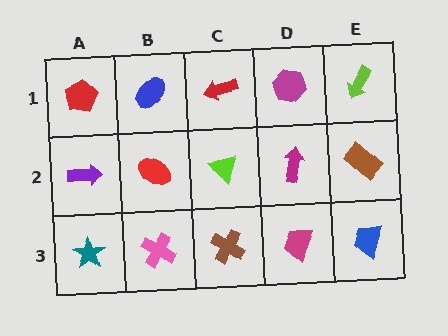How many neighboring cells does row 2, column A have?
3.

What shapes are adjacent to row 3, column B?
A red ellipse (row 2, column B), a teal star (row 3, column A), a brown cross (row 3, column C).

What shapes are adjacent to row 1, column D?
A magenta arrow (row 2, column D), a red arrow (row 1, column C), a lime arrow (row 1, column E).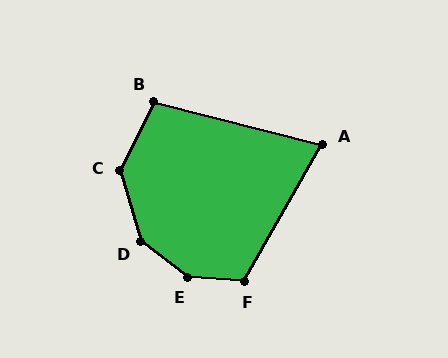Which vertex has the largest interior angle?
E, at approximately 148 degrees.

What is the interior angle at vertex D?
Approximately 143 degrees (obtuse).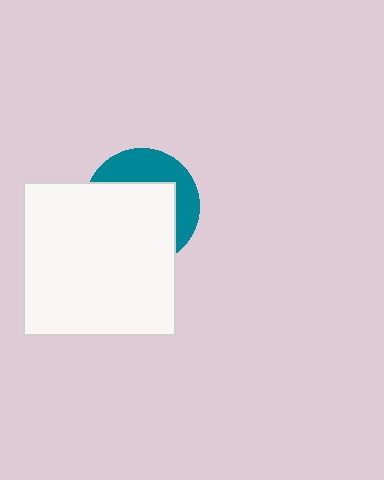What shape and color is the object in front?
The object in front is a white square.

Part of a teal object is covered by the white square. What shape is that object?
It is a circle.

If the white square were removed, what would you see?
You would see the complete teal circle.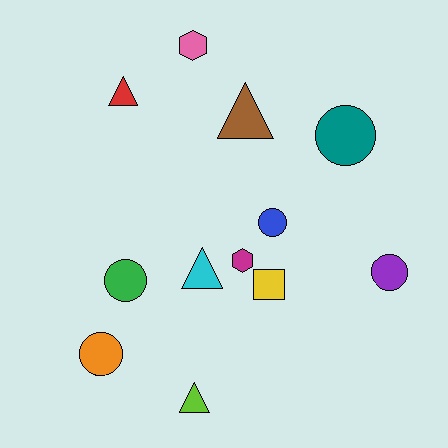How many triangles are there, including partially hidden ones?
There are 4 triangles.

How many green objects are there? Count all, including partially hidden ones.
There is 1 green object.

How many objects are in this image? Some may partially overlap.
There are 12 objects.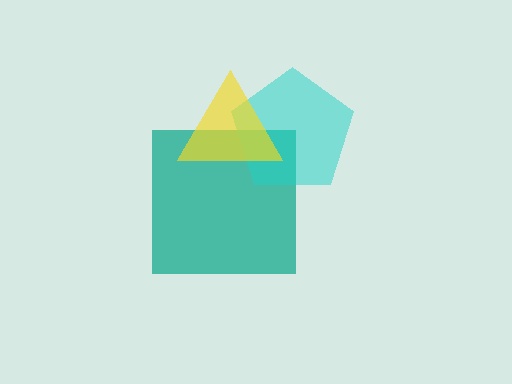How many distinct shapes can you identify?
There are 3 distinct shapes: a teal square, a cyan pentagon, a yellow triangle.